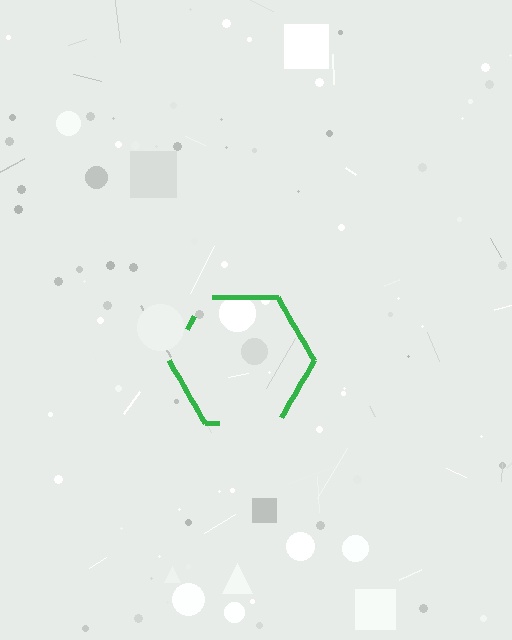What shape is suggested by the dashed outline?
The dashed outline suggests a hexagon.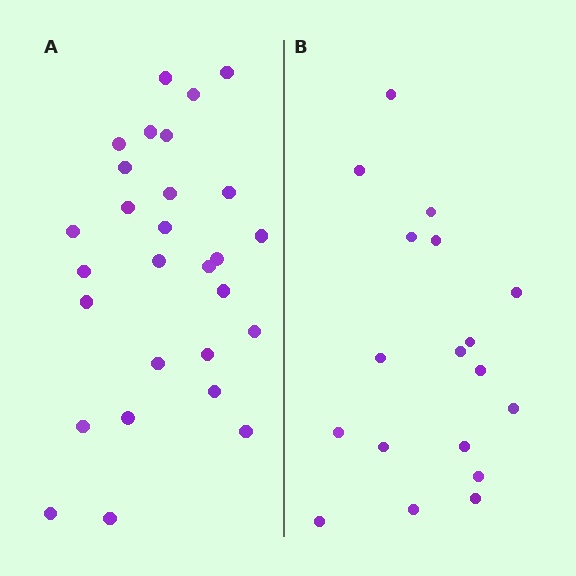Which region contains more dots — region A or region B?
Region A (the left region) has more dots.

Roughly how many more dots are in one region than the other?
Region A has roughly 10 or so more dots than region B.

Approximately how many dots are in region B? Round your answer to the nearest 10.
About 20 dots. (The exact count is 18, which rounds to 20.)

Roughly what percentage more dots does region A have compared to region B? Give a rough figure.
About 55% more.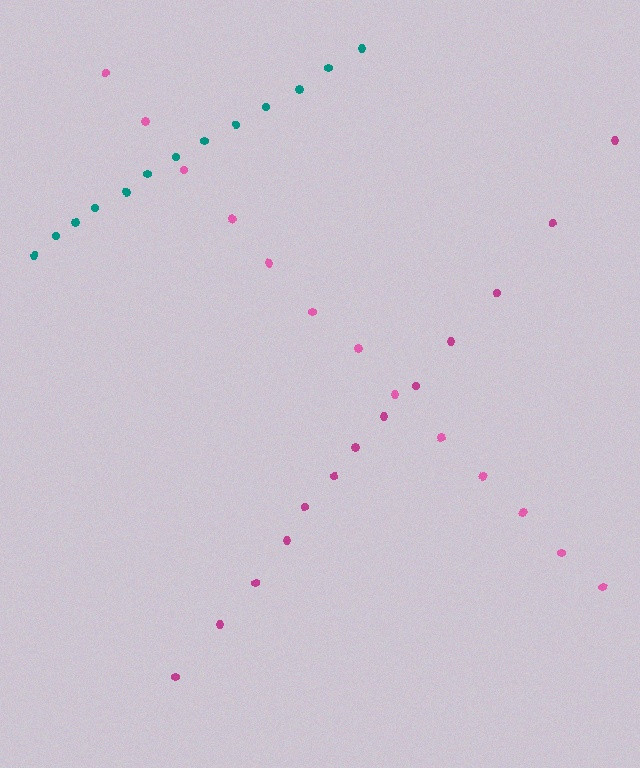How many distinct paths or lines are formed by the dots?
There are 3 distinct paths.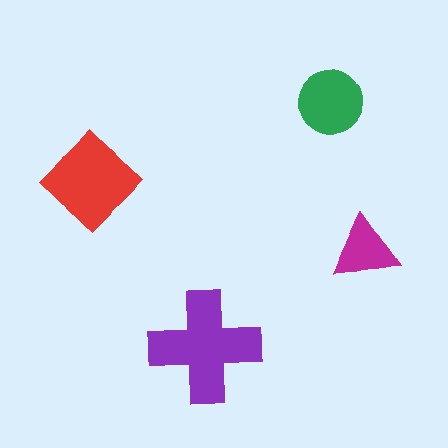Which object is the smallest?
The magenta triangle.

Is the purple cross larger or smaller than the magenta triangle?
Larger.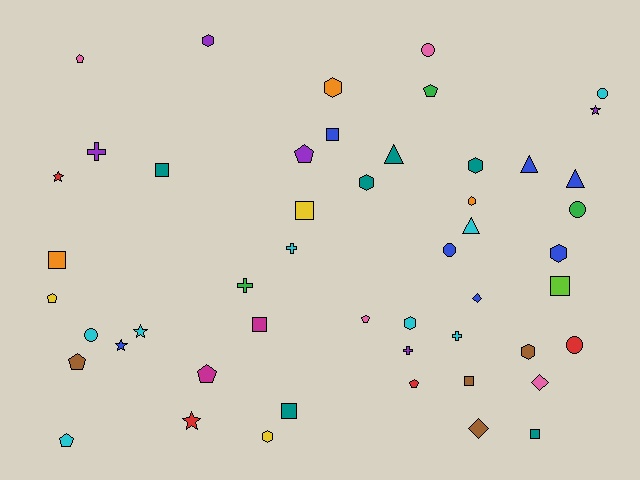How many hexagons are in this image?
There are 9 hexagons.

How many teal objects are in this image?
There are 6 teal objects.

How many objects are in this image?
There are 50 objects.